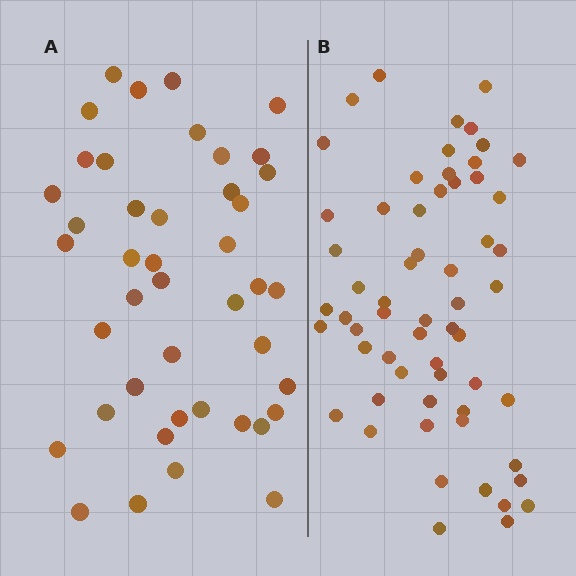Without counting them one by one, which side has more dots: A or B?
Region B (the right region) has more dots.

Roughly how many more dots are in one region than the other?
Region B has approximately 15 more dots than region A.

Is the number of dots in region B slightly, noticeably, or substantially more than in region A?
Region B has noticeably more, but not dramatically so. The ratio is roughly 1.4 to 1.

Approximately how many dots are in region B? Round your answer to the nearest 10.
About 60 dots.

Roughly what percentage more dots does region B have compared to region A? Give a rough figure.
About 40% more.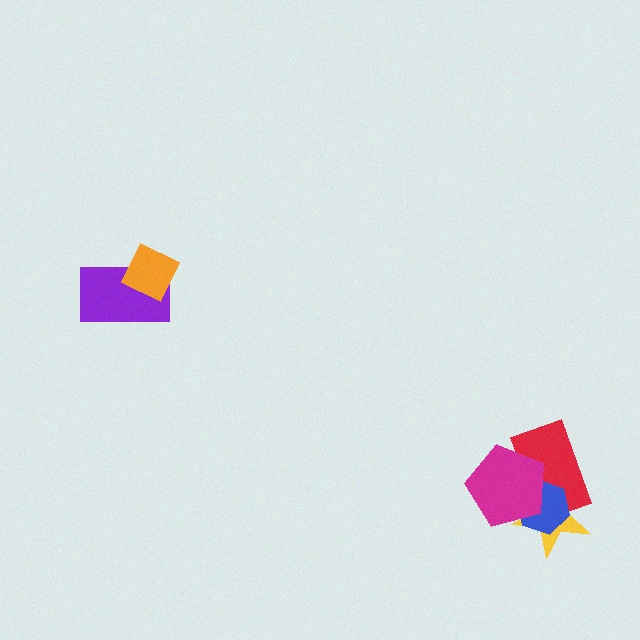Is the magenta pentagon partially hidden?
No, no other shape covers it.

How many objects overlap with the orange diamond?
1 object overlaps with the orange diamond.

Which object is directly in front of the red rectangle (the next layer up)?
The blue hexagon is directly in front of the red rectangle.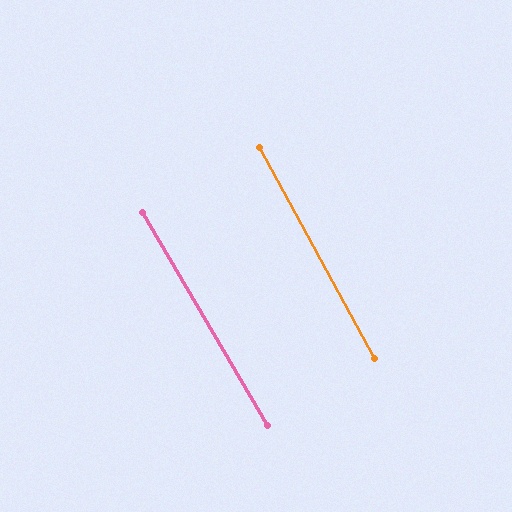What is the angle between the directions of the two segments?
Approximately 2 degrees.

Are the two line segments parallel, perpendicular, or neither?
Parallel — their directions differ by only 1.9°.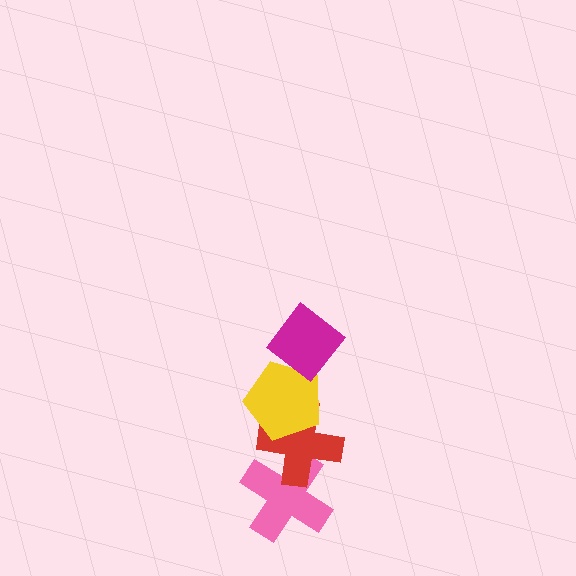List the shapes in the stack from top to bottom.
From top to bottom: the magenta diamond, the yellow pentagon, the red cross, the pink cross.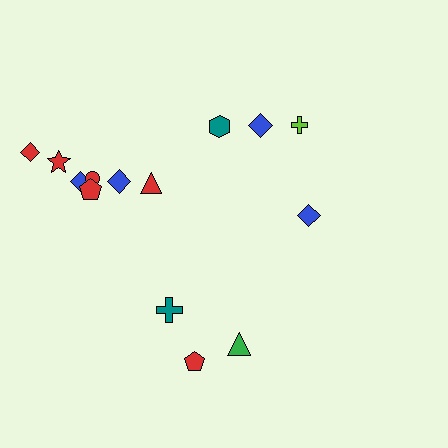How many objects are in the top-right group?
There are 4 objects.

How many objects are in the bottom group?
There are 3 objects.